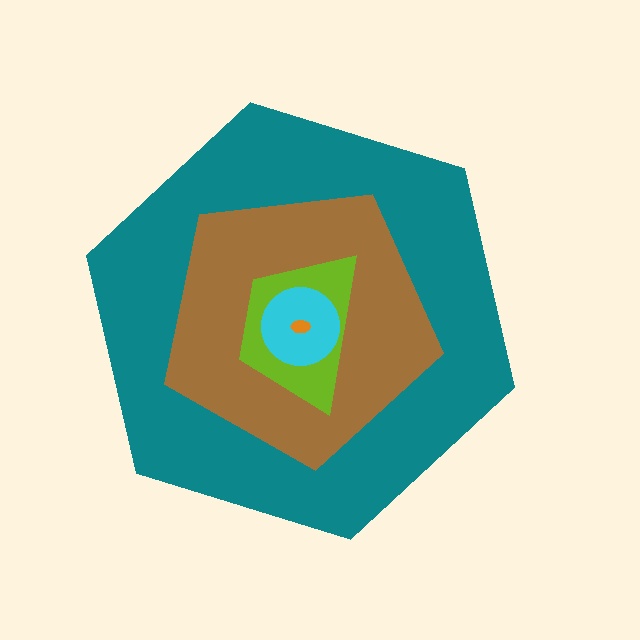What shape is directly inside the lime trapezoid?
The cyan circle.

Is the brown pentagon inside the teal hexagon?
Yes.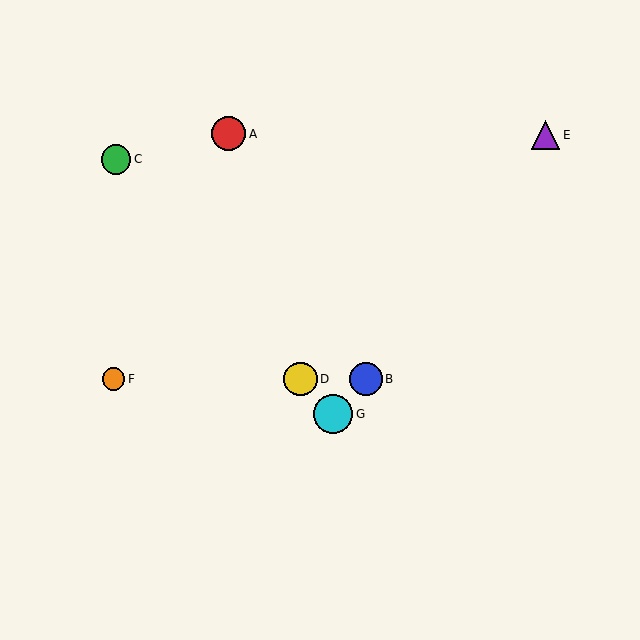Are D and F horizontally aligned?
Yes, both are at y≈379.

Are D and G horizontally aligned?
No, D is at y≈379 and G is at y≈414.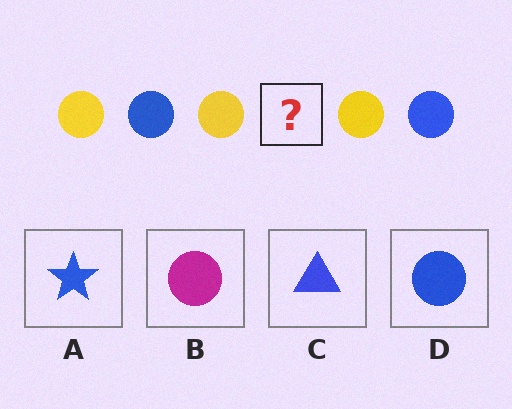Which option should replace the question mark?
Option D.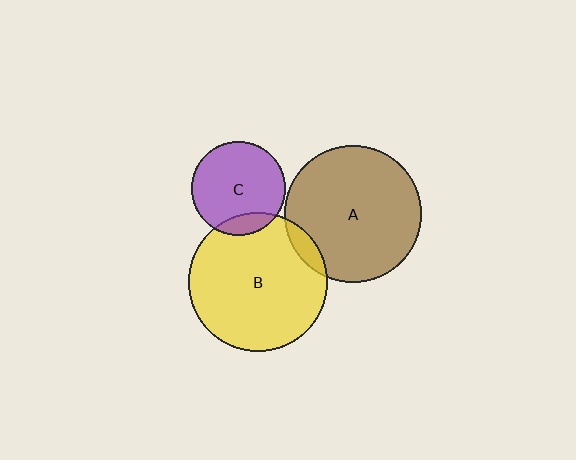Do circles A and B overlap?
Yes.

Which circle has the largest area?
Circle B (yellow).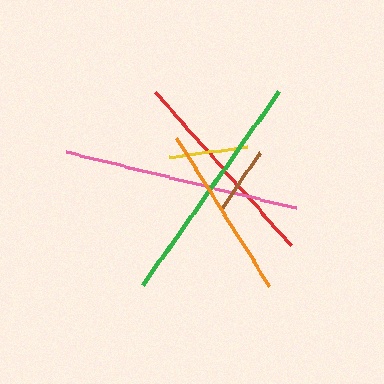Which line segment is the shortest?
The brown line is the shortest at approximately 68 pixels.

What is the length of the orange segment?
The orange segment is approximately 175 pixels long.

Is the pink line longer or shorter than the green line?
The green line is longer than the pink line.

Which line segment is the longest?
The green line is the longest at approximately 237 pixels.